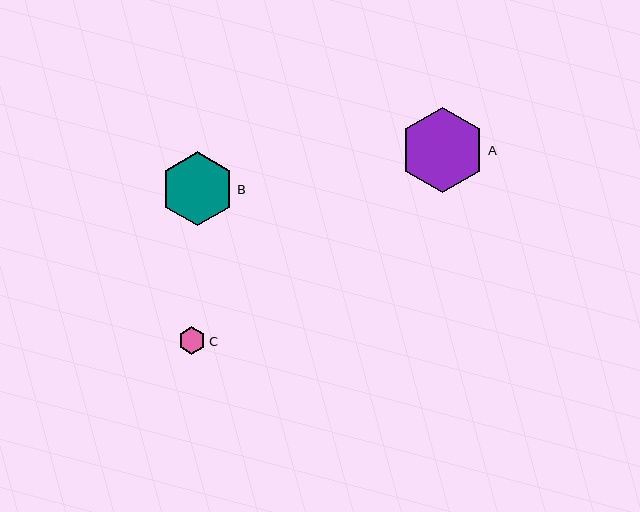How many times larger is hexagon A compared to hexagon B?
Hexagon A is approximately 1.1 times the size of hexagon B.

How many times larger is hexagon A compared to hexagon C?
Hexagon A is approximately 3.1 times the size of hexagon C.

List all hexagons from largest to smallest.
From largest to smallest: A, B, C.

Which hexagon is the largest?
Hexagon A is the largest with a size of approximately 85 pixels.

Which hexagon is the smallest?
Hexagon C is the smallest with a size of approximately 27 pixels.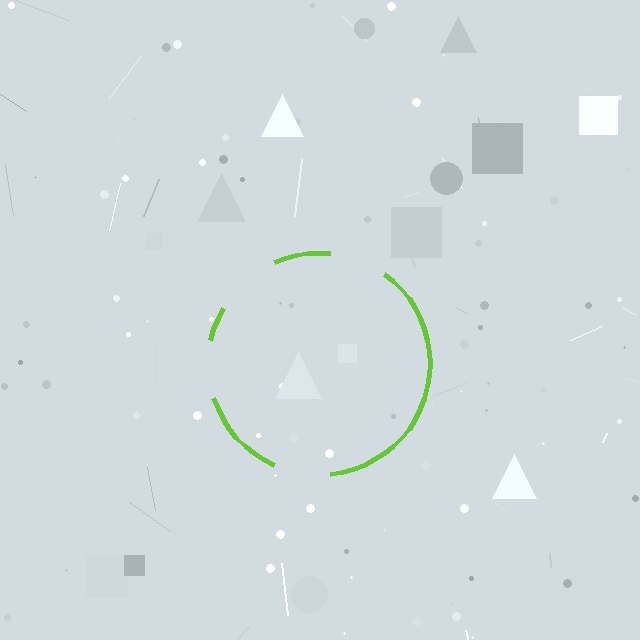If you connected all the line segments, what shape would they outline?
They would outline a circle.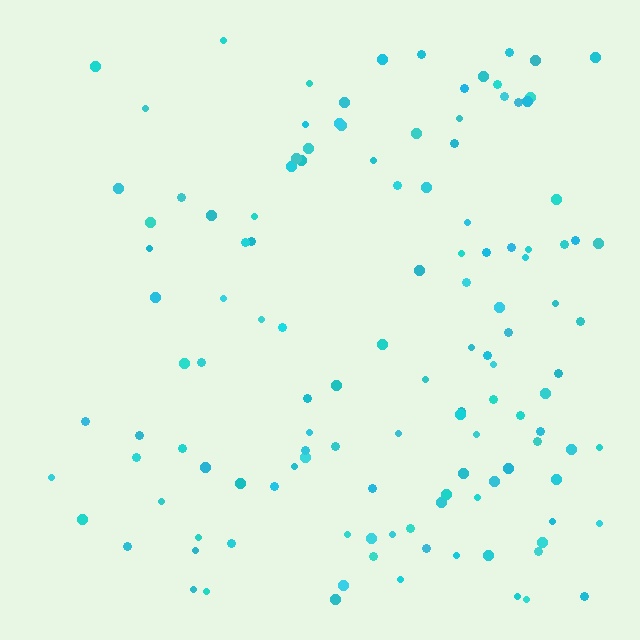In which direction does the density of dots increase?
From left to right, with the right side densest.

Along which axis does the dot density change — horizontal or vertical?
Horizontal.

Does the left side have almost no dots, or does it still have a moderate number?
Still a moderate number, just noticeably fewer than the right.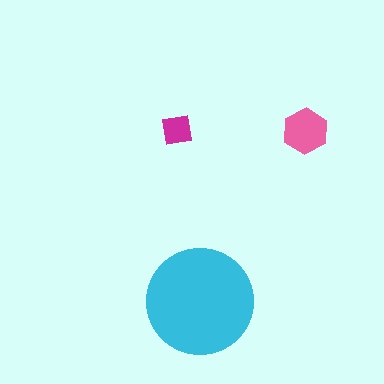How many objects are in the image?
There are 3 objects in the image.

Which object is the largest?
The cyan circle.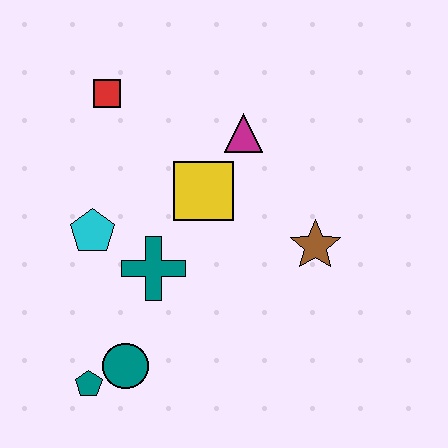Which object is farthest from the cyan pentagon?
The brown star is farthest from the cyan pentagon.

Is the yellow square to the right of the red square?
Yes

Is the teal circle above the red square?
No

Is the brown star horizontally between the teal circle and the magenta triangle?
No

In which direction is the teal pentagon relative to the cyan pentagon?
The teal pentagon is below the cyan pentagon.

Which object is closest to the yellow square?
The magenta triangle is closest to the yellow square.